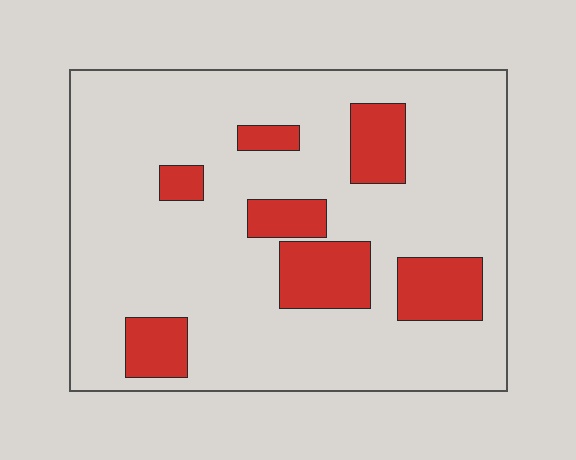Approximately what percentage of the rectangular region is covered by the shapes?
Approximately 20%.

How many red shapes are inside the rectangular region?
7.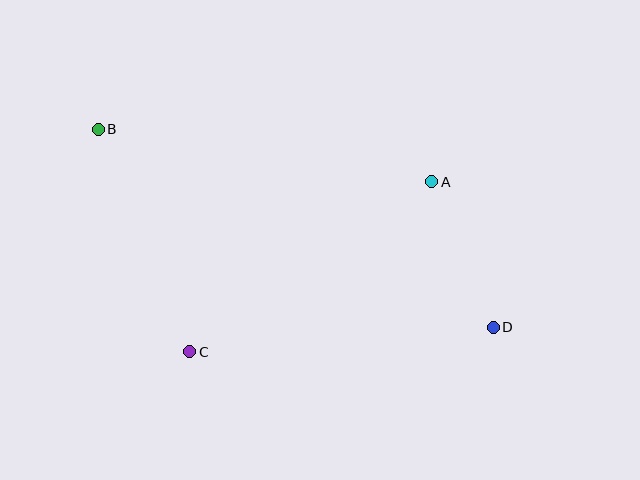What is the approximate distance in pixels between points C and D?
The distance between C and D is approximately 304 pixels.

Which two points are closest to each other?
Points A and D are closest to each other.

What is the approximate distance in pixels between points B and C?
The distance between B and C is approximately 241 pixels.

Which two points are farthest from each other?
Points B and D are farthest from each other.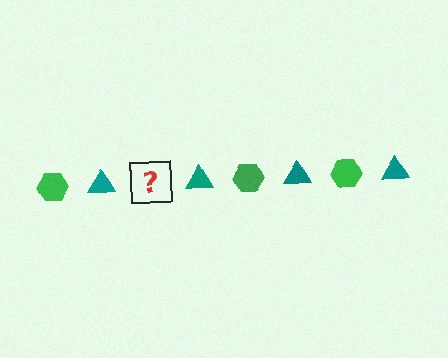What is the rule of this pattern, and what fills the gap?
The rule is that the pattern alternates between green hexagon and teal triangle. The gap should be filled with a green hexagon.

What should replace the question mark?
The question mark should be replaced with a green hexagon.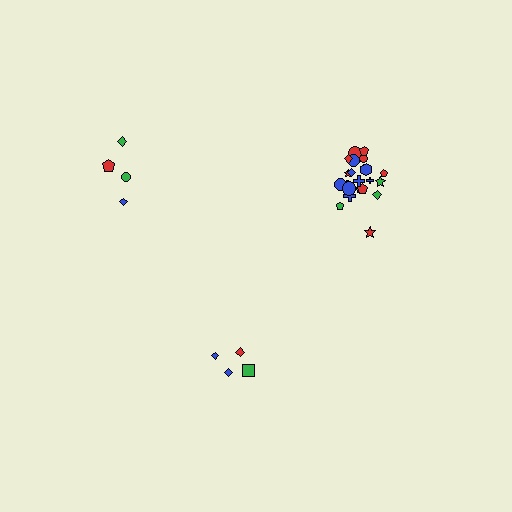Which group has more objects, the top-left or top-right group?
The top-right group.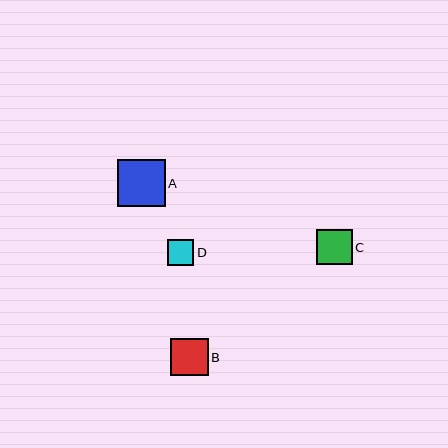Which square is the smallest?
Square D is the smallest with a size of approximately 26 pixels.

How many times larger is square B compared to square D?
Square B is approximately 1.4 times the size of square D.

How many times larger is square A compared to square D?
Square A is approximately 1.8 times the size of square D.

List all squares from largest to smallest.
From largest to smallest: A, B, C, D.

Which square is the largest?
Square A is the largest with a size of approximately 47 pixels.